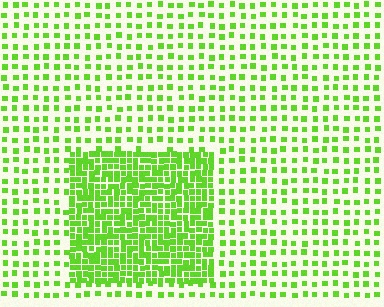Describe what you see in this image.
The image contains small lime elements arranged at two different densities. A rectangle-shaped region is visible where the elements are more densely packed than the surrounding area.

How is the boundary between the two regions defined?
The boundary is defined by a change in element density (approximately 2.7x ratio). All elements are the same color, size, and shape.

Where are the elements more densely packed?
The elements are more densely packed inside the rectangle boundary.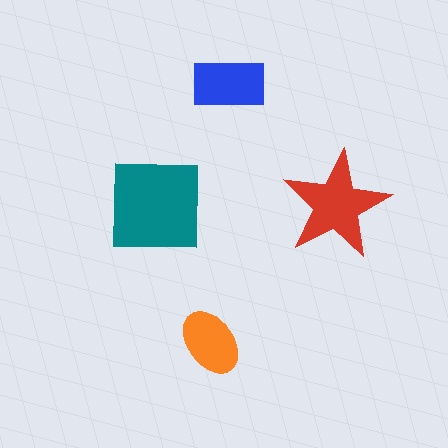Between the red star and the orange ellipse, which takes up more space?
The red star.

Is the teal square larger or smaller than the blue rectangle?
Larger.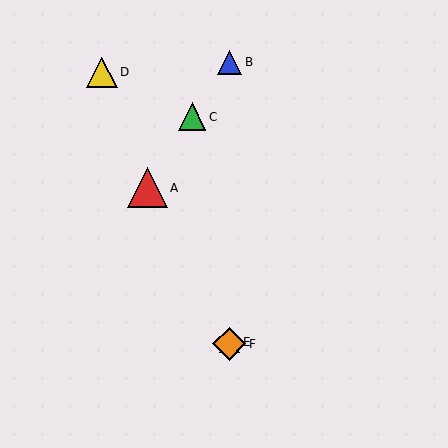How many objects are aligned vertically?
3 objects (B, E, F) are aligned vertically.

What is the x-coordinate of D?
Object D is at x≈102.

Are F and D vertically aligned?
No, F is at x≈229 and D is at x≈102.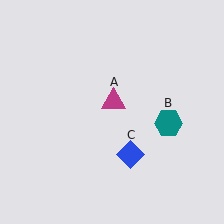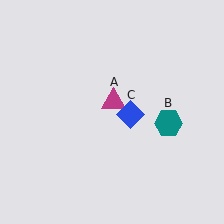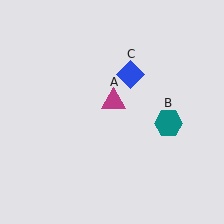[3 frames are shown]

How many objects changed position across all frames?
1 object changed position: blue diamond (object C).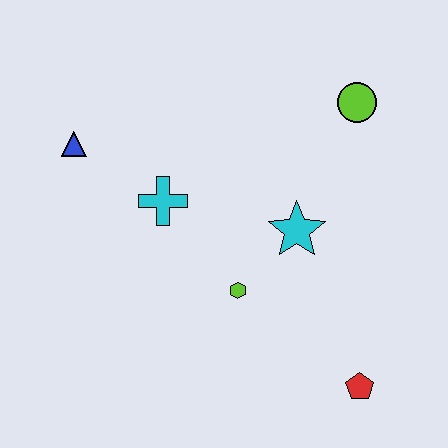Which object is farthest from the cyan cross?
The red pentagon is farthest from the cyan cross.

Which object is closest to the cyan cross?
The blue triangle is closest to the cyan cross.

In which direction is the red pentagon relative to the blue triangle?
The red pentagon is to the right of the blue triangle.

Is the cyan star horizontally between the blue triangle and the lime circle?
Yes